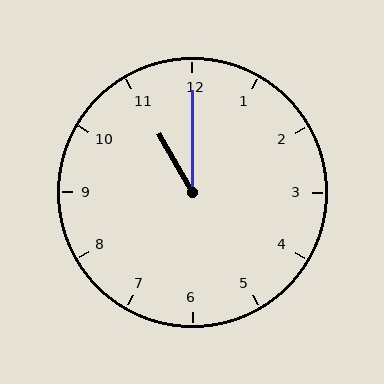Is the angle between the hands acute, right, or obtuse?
It is acute.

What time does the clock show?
11:00.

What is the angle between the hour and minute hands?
Approximately 30 degrees.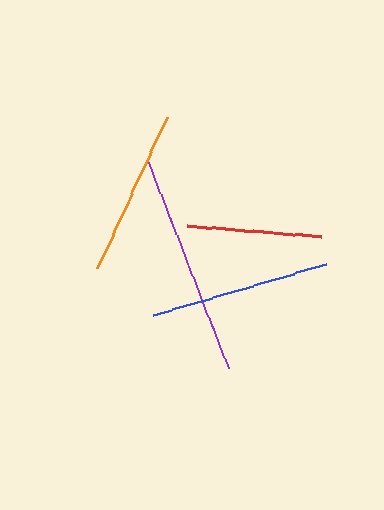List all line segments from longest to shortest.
From longest to shortest: purple, blue, orange, red.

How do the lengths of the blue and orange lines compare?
The blue and orange lines are approximately the same length.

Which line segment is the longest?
The purple line is the longest at approximately 221 pixels.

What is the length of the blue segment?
The blue segment is approximately 180 pixels long.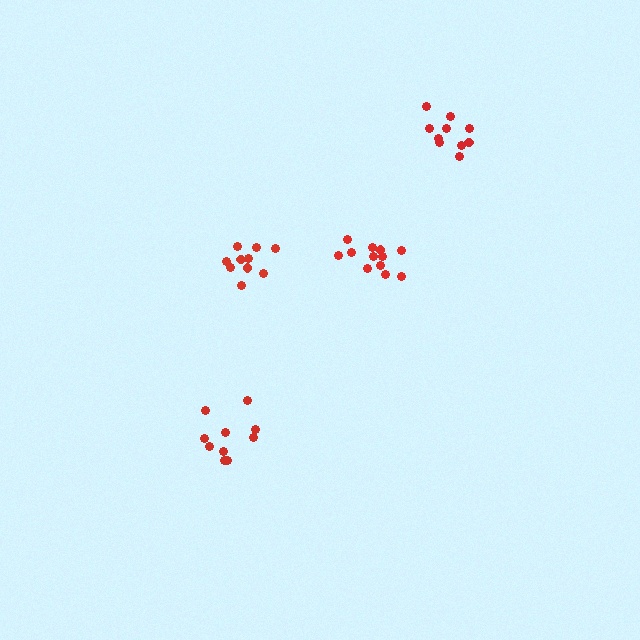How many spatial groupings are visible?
There are 4 spatial groupings.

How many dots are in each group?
Group 1: 10 dots, Group 2: 12 dots, Group 3: 10 dots, Group 4: 10 dots (42 total).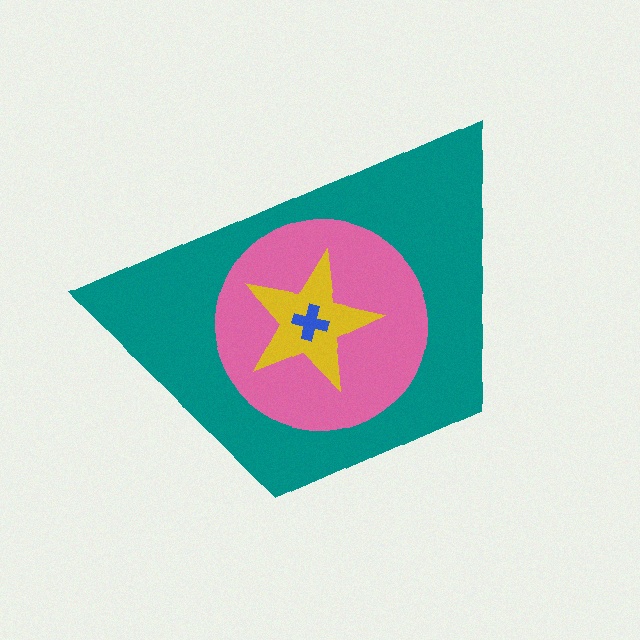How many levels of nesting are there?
4.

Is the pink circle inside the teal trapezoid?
Yes.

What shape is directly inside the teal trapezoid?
The pink circle.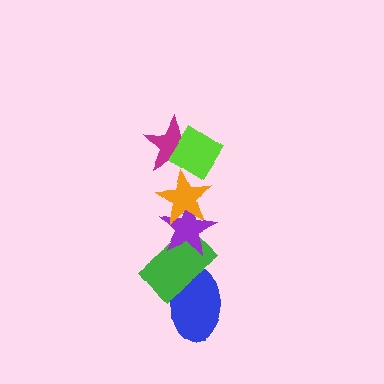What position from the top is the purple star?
The purple star is 4th from the top.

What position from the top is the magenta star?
The magenta star is 2nd from the top.